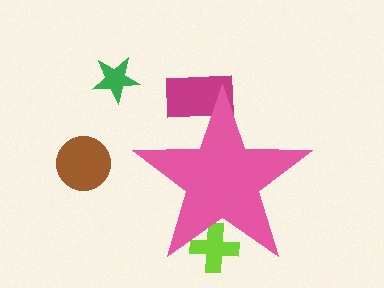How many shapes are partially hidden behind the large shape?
2 shapes are partially hidden.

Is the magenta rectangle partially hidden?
Yes, the magenta rectangle is partially hidden behind the pink star.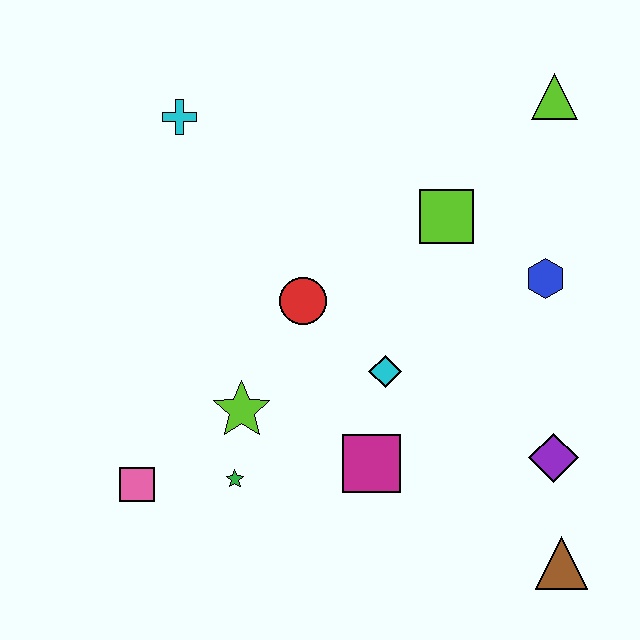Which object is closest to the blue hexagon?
The lime square is closest to the blue hexagon.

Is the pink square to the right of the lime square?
No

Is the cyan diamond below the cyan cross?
Yes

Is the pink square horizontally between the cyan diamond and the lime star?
No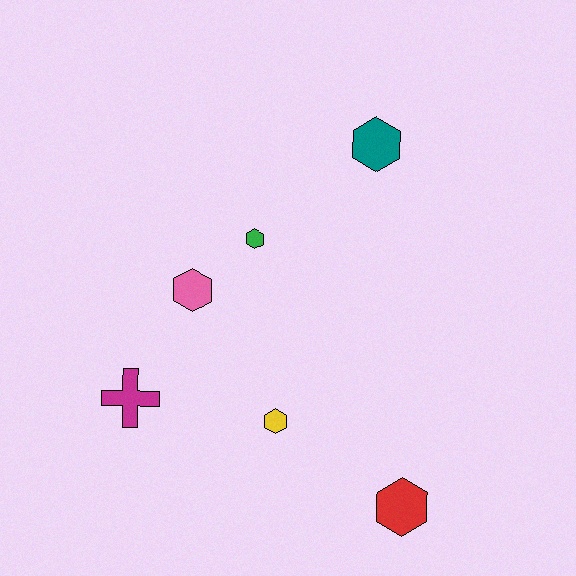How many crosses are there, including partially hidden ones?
There is 1 cross.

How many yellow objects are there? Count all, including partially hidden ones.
There is 1 yellow object.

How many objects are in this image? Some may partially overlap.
There are 6 objects.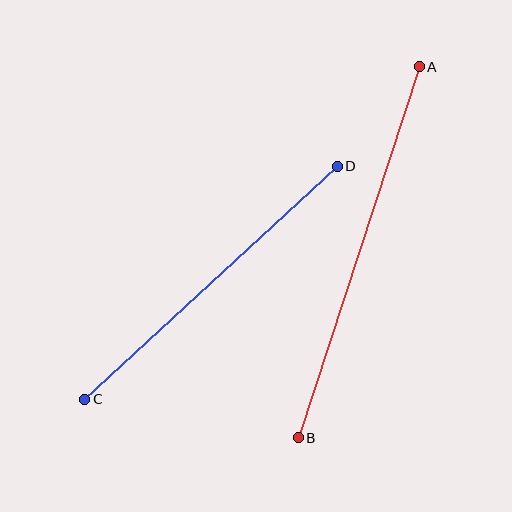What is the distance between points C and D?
The distance is approximately 344 pixels.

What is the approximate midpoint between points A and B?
The midpoint is at approximately (359, 252) pixels.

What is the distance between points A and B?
The distance is approximately 390 pixels.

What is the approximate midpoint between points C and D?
The midpoint is at approximately (211, 283) pixels.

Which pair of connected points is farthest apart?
Points A and B are farthest apart.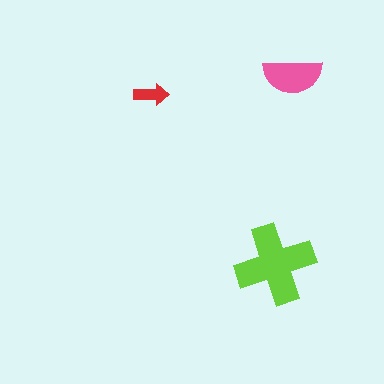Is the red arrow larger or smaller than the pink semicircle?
Smaller.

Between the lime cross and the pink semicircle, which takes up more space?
The lime cross.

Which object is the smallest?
The red arrow.